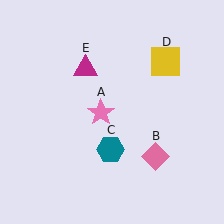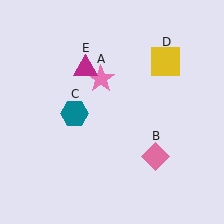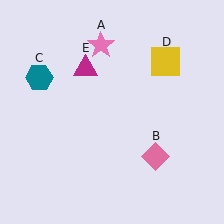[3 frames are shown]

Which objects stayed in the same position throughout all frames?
Pink diamond (object B) and yellow square (object D) and magenta triangle (object E) remained stationary.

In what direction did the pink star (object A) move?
The pink star (object A) moved up.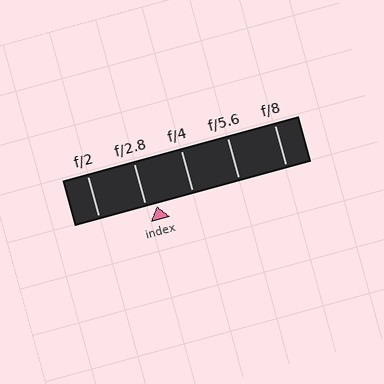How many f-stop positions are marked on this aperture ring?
There are 5 f-stop positions marked.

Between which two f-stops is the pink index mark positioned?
The index mark is between f/2.8 and f/4.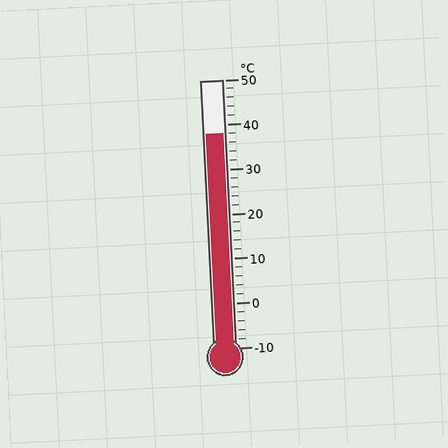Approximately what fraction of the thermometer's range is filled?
The thermometer is filled to approximately 80% of its range.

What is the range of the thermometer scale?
The thermometer scale ranges from -10°C to 50°C.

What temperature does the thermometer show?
The thermometer shows approximately 38°C.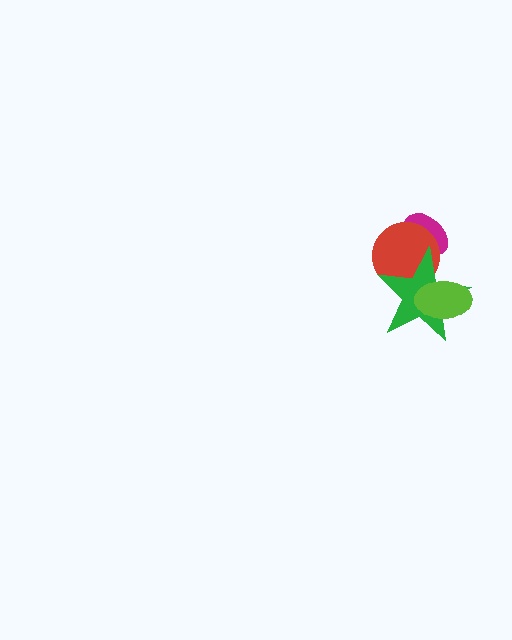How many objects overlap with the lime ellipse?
1 object overlaps with the lime ellipse.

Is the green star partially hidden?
Yes, it is partially covered by another shape.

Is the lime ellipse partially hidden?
No, no other shape covers it.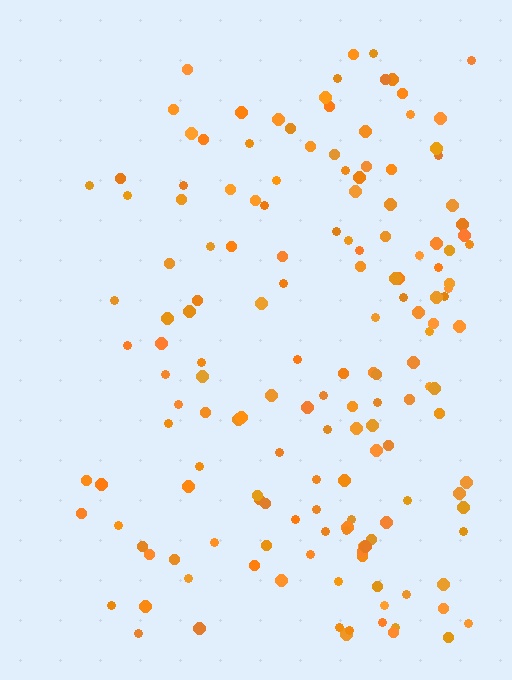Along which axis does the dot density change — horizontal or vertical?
Horizontal.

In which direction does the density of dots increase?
From left to right, with the right side densest.